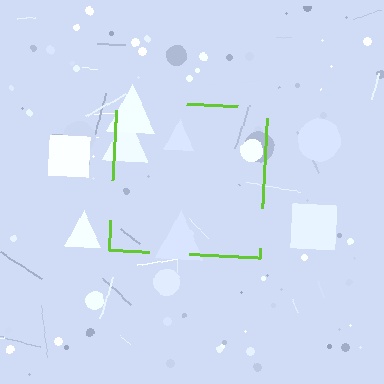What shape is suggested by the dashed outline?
The dashed outline suggests a square.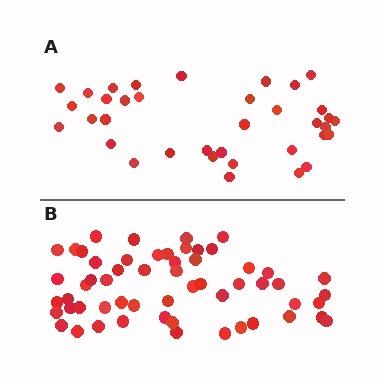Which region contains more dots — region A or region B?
Region B (the bottom region) has more dots.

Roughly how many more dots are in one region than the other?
Region B has approximately 20 more dots than region A.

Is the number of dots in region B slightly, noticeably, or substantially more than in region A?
Region B has substantially more. The ratio is roughly 1.6 to 1.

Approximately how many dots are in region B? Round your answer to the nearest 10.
About 60 dots. (The exact count is 57, which rounds to 60.)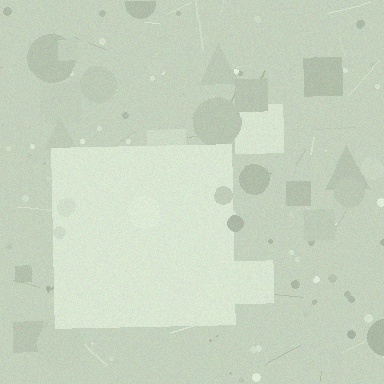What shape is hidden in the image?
A square is hidden in the image.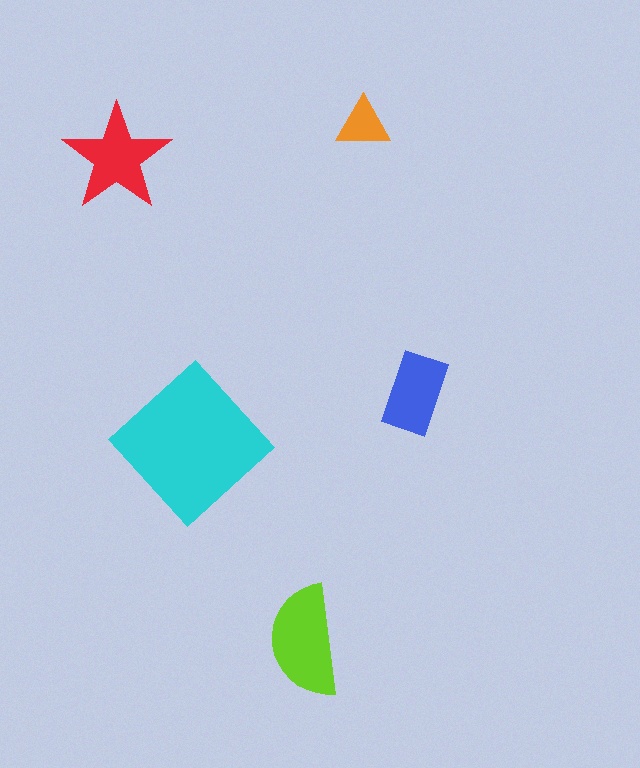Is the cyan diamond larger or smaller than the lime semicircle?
Larger.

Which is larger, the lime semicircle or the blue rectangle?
The lime semicircle.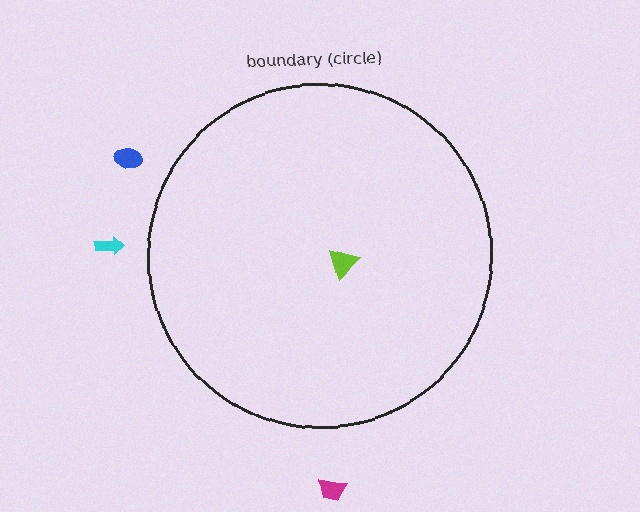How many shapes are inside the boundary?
1 inside, 3 outside.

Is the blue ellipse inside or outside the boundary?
Outside.